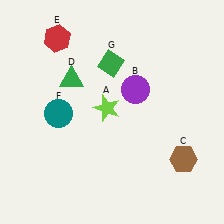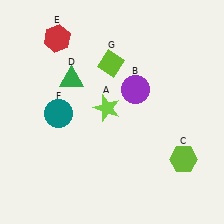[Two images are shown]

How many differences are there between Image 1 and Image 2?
There are 2 differences between the two images.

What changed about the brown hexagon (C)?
In Image 1, C is brown. In Image 2, it changed to lime.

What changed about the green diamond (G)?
In Image 1, G is green. In Image 2, it changed to lime.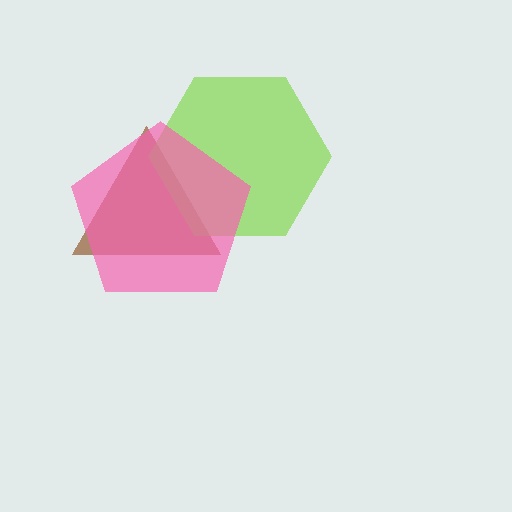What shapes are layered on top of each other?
The layered shapes are: a brown triangle, a lime hexagon, a pink pentagon.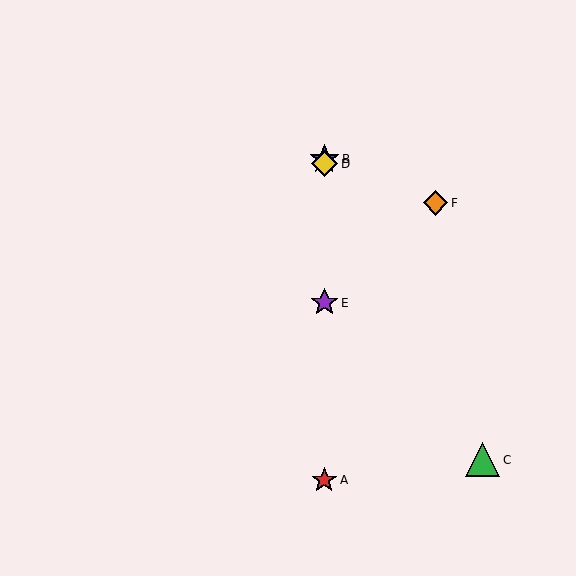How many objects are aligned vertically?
4 objects (A, B, D, E) are aligned vertically.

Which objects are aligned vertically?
Objects A, B, D, E are aligned vertically.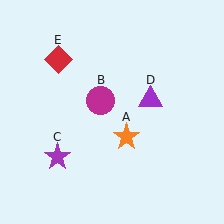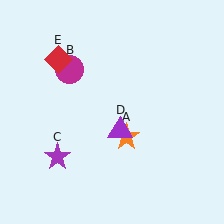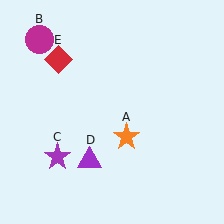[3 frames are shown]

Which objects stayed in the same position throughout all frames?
Orange star (object A) and purple star (object C) and red diamond (object E) remained stationary.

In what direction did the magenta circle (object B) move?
The magenta circle (object B) moved up and to the left.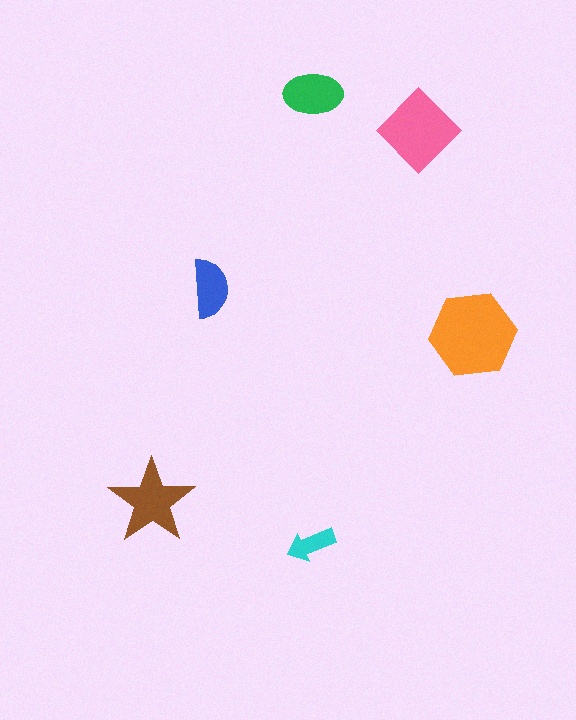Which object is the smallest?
The cyan arrow.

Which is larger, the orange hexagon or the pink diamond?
The orange hexagon.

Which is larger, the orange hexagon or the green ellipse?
The orange hexagon.